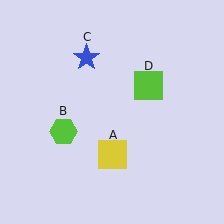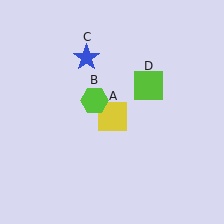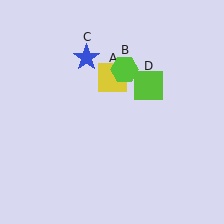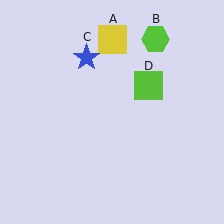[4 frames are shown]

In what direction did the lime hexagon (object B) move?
The lime hexagon (object B) moved up and to the right.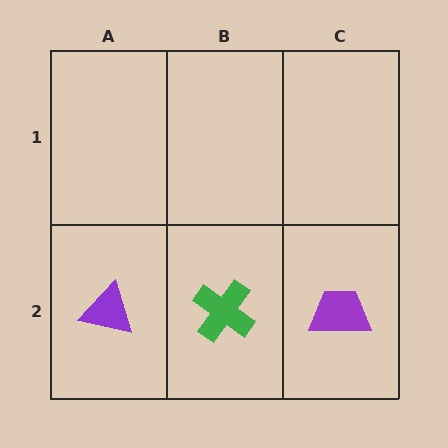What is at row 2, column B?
A green cross.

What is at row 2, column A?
A purple triangle.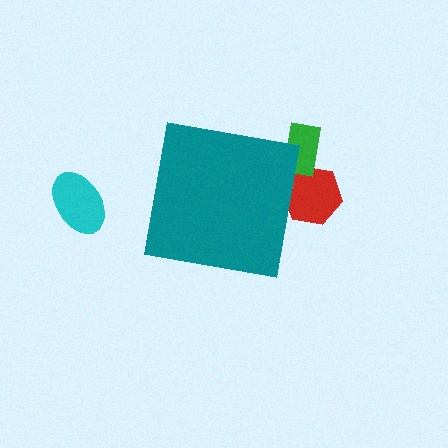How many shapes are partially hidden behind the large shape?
2 shapes are partially hidden.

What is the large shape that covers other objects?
A teal square.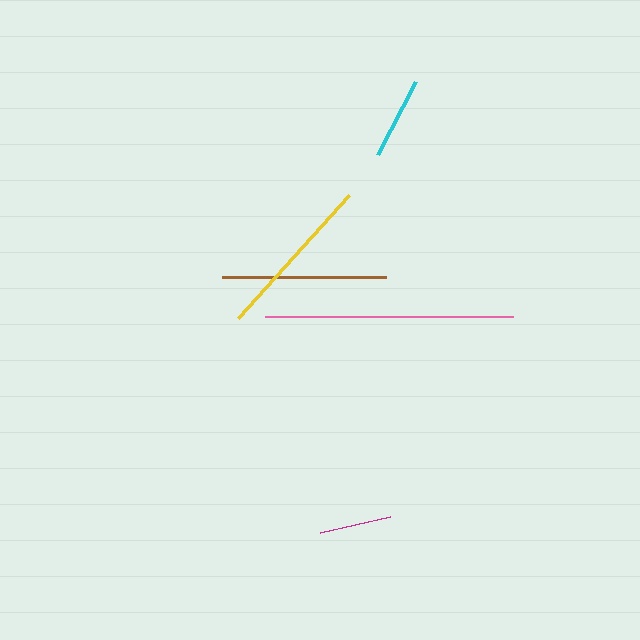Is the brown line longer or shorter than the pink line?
The pink line is longer than the brown line.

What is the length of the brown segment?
The brown segment is approximately 163 pixels long.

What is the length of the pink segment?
The pink segment is approximately 248 pixels long.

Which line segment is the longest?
The pink line is the longest at approximately 248 pixels.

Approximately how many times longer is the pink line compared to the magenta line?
The pink line is approximately 3.4 times the length of the magenta line.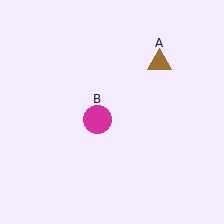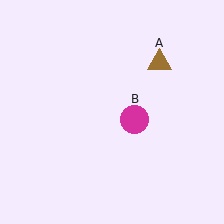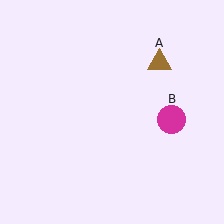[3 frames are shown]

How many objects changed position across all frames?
1 object changed position: magenta circle (object B).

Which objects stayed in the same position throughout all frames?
Brown triangle (object A) remained stationary.